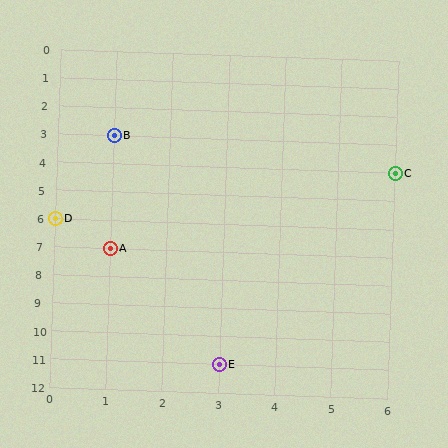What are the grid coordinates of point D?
Point D is at grid coordinates (0, 6).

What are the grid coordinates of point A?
Point A is at grid coordinates (1, 7).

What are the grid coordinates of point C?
Point C is at grid coordinates (6, 4).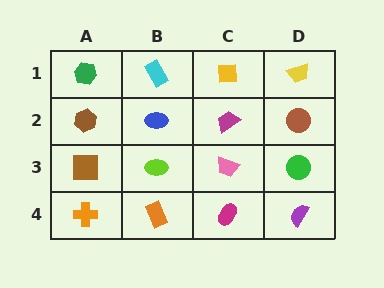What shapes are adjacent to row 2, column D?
A yellow trapezoid (row 1, column D), a green circle (row 3, column D), a magenta trapezoid (row 2, column C).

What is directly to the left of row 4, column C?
An orange rectangle.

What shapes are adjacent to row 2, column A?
A green hexagon (row 1, column A), a brown square (row 3, column A), a blue ellipse (row 2, column B).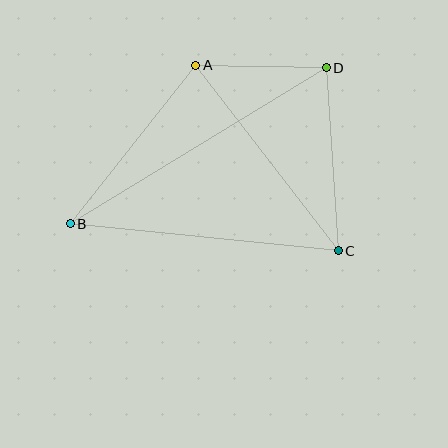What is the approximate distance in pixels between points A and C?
The distance between A and C is approximately 234 pixels.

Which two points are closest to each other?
Points A and D are closest to each other.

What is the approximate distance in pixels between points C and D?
The distance between C and D is approximately 184 pixels.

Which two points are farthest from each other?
Points B and D are farthest from each other.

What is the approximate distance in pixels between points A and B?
The distance between A and B is approximately 202 pixels.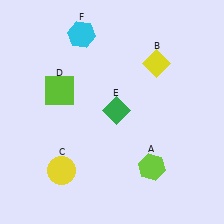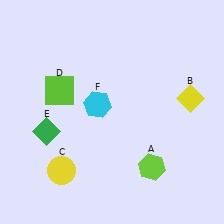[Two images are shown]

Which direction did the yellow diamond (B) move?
The yellow diamond (B) moved down.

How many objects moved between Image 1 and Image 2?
3 objects moved between the two images.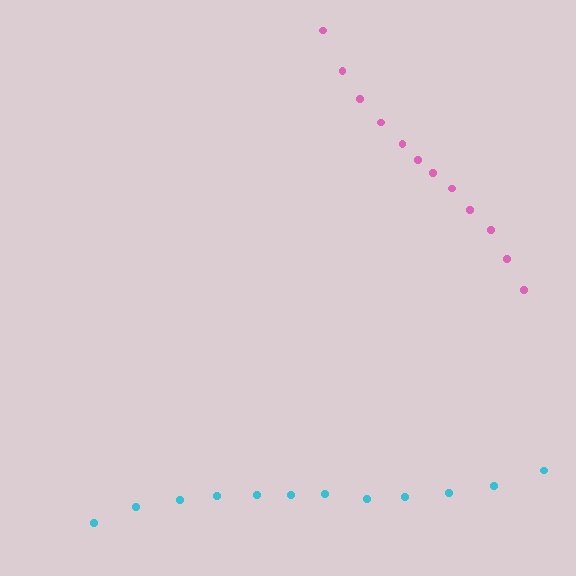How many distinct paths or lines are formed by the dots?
There are 2 distinct paths.